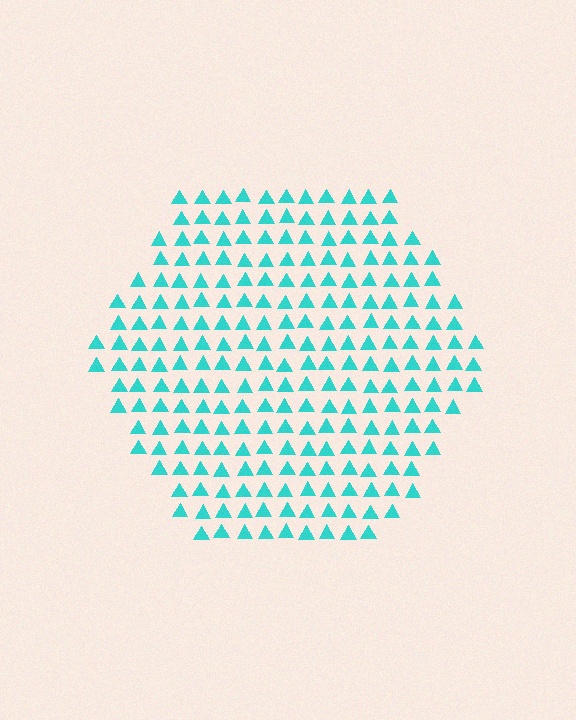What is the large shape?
The large shape is a hexagon.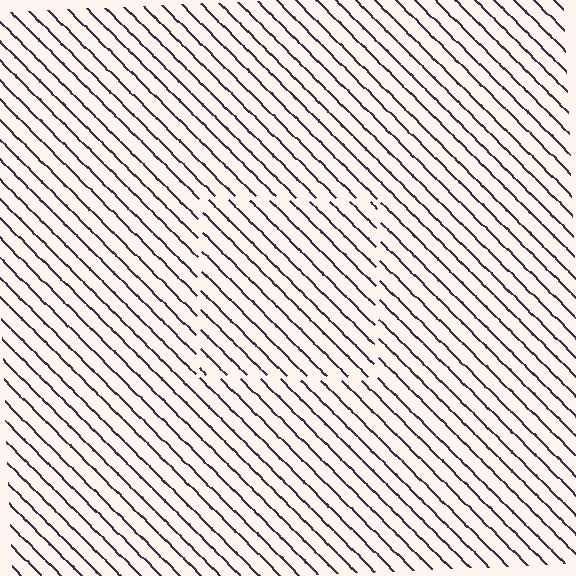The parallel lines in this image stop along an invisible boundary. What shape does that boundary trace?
An illusory square. The interior of the shape contains the same grating, shifted by half a period — the contour is defined by the phase discontinuity where line-ends from the inner and outer gratings abut.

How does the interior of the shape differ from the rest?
The interior of the shape contains the same grating, shifted by half a period — the contour is defined by the phase discontinuity where line-ends from the inner and outer gratings abut.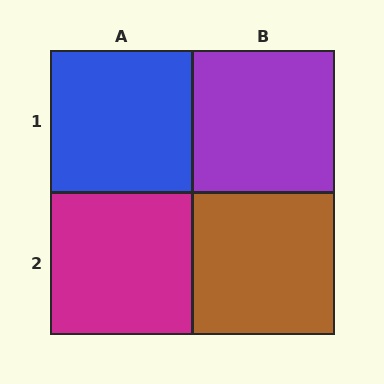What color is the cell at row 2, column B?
Brown.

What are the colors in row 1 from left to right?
Blue, purple.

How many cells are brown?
1 cell is brown.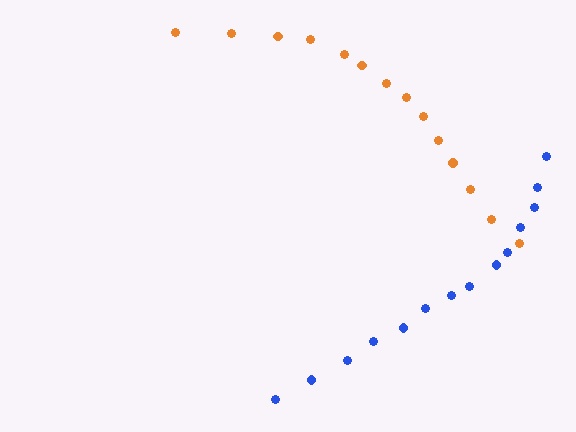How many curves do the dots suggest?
There are 2 distinct paths.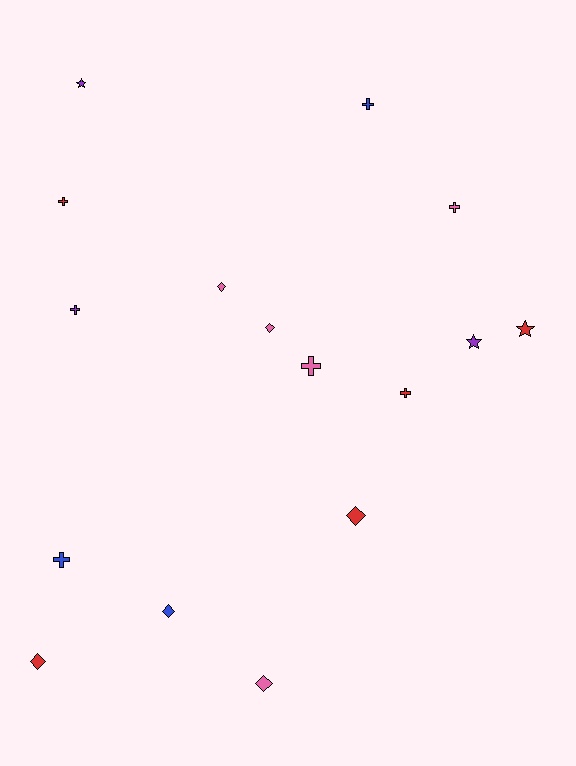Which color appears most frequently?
Red, with 5 objects.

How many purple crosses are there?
There is 1 purple cross.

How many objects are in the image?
There are 16 objects.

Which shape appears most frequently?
Cross, with 7 objects.